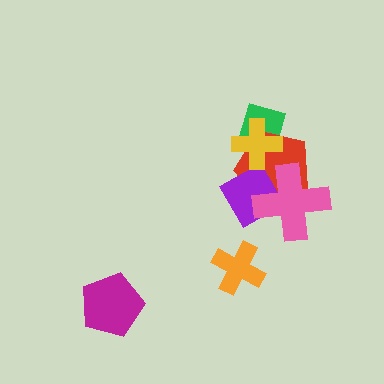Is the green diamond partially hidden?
Yes, it is partially covered by another shape.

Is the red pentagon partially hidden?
Yes, it is partially covered by another shape.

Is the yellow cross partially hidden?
No, no other shape covers it.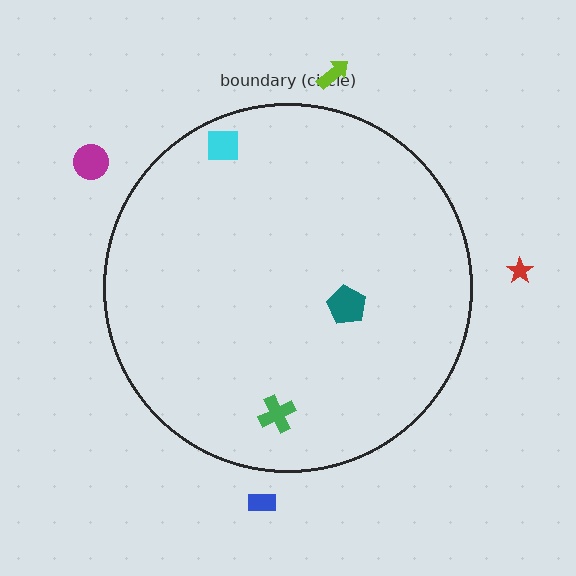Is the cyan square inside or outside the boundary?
Inside.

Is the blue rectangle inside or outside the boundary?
Outside.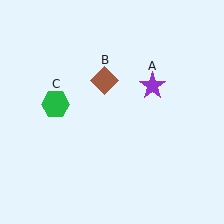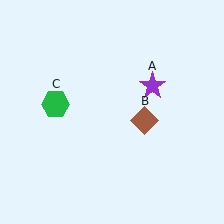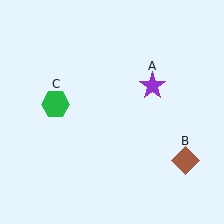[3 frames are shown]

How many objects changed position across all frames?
1 object changed position: brown diamond (object B).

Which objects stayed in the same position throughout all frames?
Purple star (object A) and green hexagon (object C) remained stationary.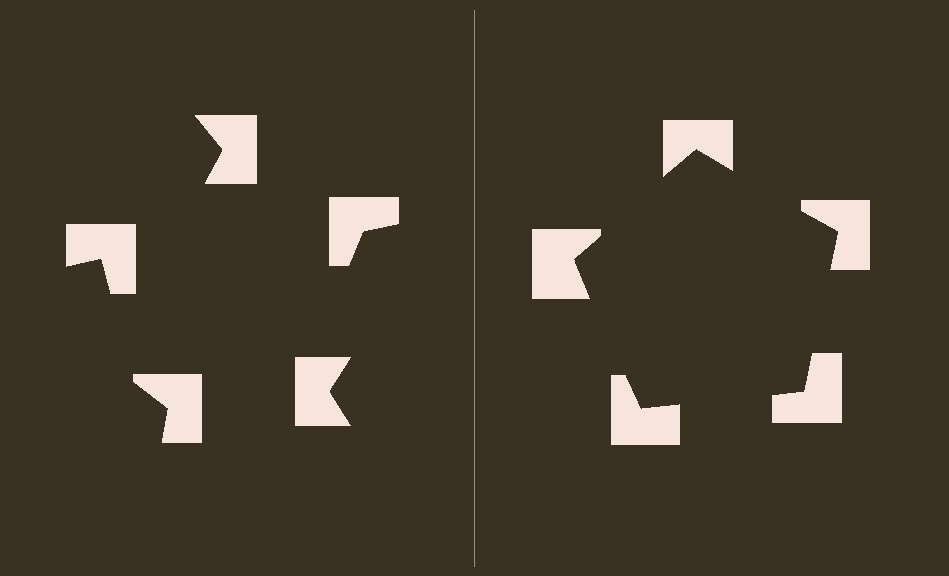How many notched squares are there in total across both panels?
10 — 5 on each side.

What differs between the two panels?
The notched squares are positioned identically on both sides; only the wedge orientations differ. On the right they align to a pentagon; on the left they are misaligned.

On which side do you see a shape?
An illusory pentagon appears on the right side. On the left side the wedge cuts are rotated, so no coherent shape forms.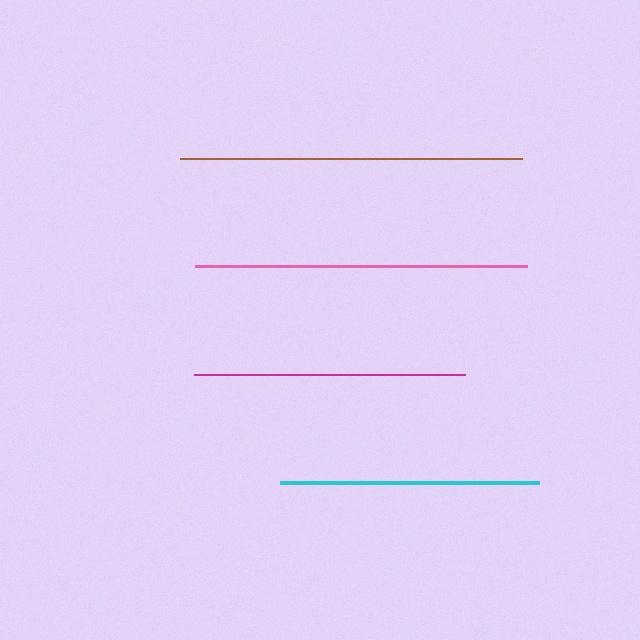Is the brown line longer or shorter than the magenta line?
The brown line is longer than the magenta line.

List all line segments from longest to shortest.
From longest to shortest: brown, pink, magenta, cyan.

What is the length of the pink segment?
The pink segment is approximately 332 pixels long.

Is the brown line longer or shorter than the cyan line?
The brown line is longer than the cyan line.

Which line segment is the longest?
The brown line is the longest at approximately 342 pixels.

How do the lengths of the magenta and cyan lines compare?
The magenta and cyan lines are approximately the same length.